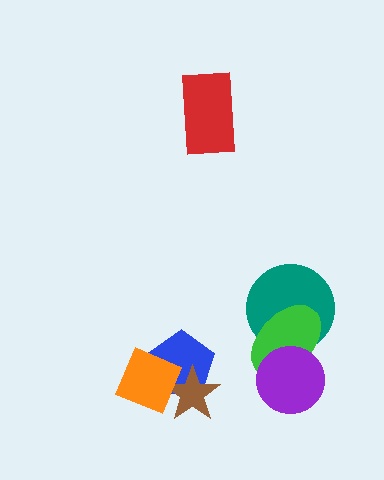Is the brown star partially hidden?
Yes, it is partially covered by another shape.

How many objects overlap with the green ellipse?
2 objects overlap with the green ellipse.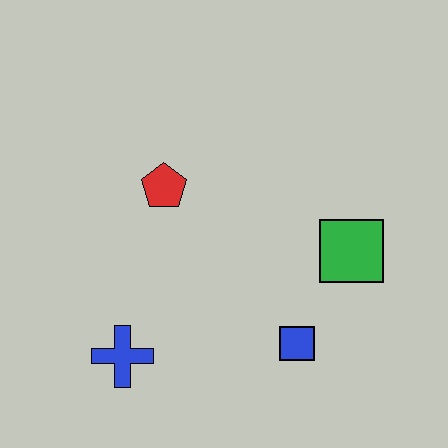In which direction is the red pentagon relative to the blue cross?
The red pentagon is above the blue cross.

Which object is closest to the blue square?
The green square is closest to the blue square.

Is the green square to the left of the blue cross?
No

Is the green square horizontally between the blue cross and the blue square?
No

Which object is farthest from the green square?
The blue cross is farthest from the green square.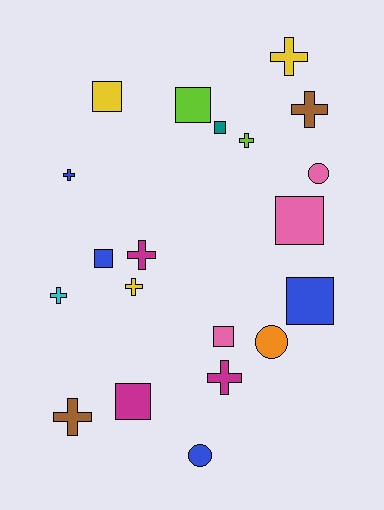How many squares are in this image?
There are 8 squares.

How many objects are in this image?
There are 20 objects.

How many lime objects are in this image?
There are 2 lime objects.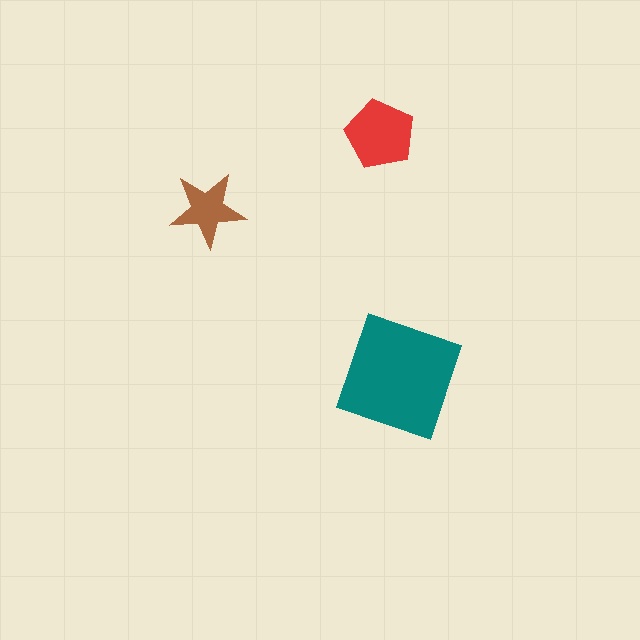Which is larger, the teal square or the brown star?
The teal square.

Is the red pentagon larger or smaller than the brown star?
Larger.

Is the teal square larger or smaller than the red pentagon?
Larger.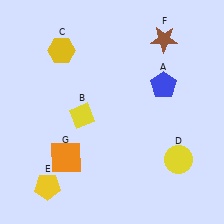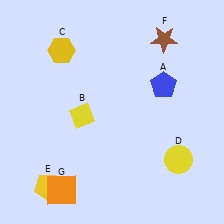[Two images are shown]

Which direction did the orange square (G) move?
The orange square (G) moved down.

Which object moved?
The orange square (G) moved down.